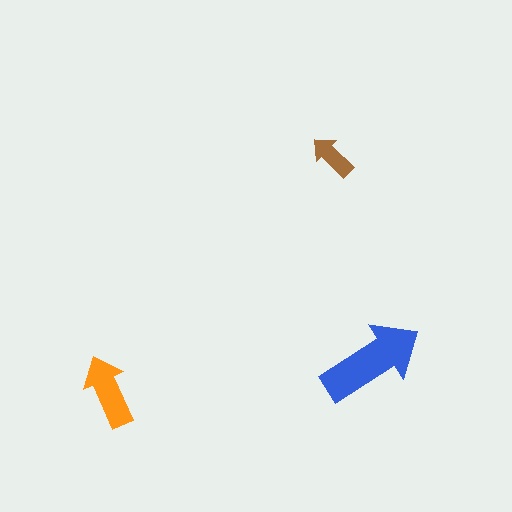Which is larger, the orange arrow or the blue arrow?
The blue one.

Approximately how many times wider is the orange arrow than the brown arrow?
About 1.5 times wider.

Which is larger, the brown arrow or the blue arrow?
The blue one.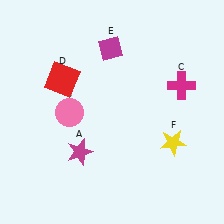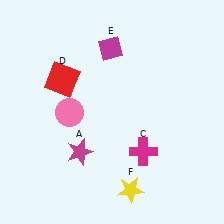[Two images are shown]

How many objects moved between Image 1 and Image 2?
2 objects moved between the two images.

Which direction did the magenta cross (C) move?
The magenta cross (C) moved down.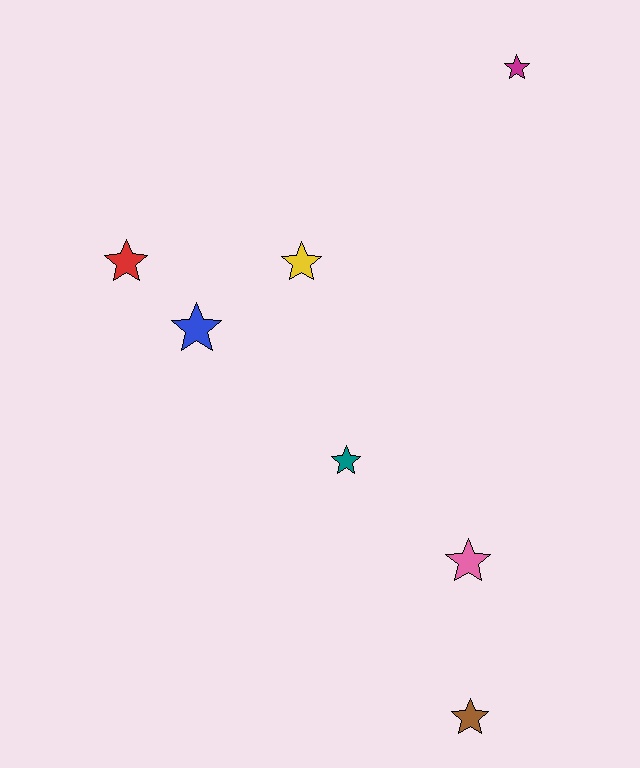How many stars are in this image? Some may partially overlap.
There are 7 stars.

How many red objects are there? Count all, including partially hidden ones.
There is 1 red object.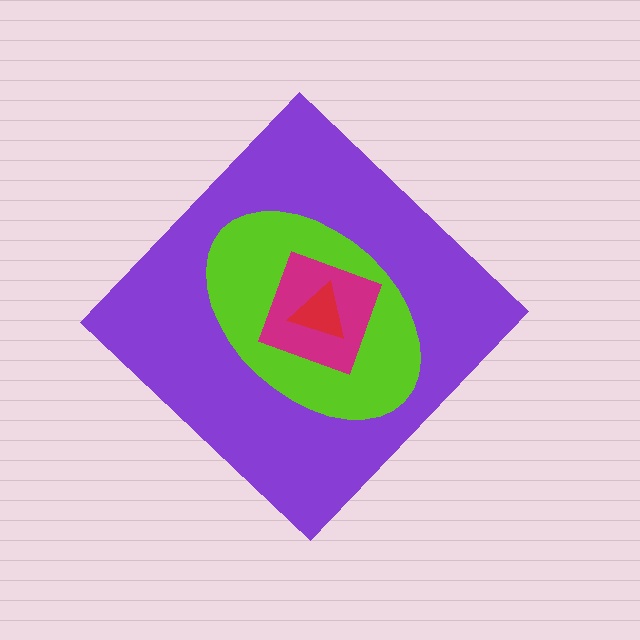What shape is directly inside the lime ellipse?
The magenta square.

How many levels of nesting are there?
4.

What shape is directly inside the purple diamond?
The lime ellipse.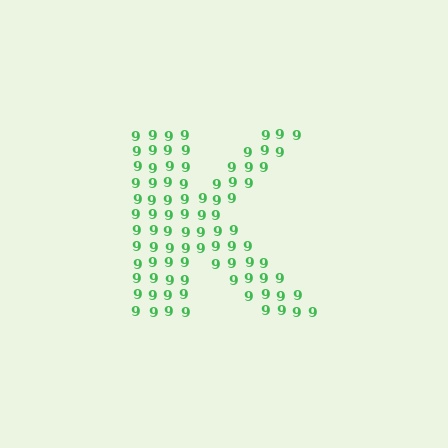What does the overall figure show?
The overall figure shows the letter K.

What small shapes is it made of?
It is made of small digit 9's.